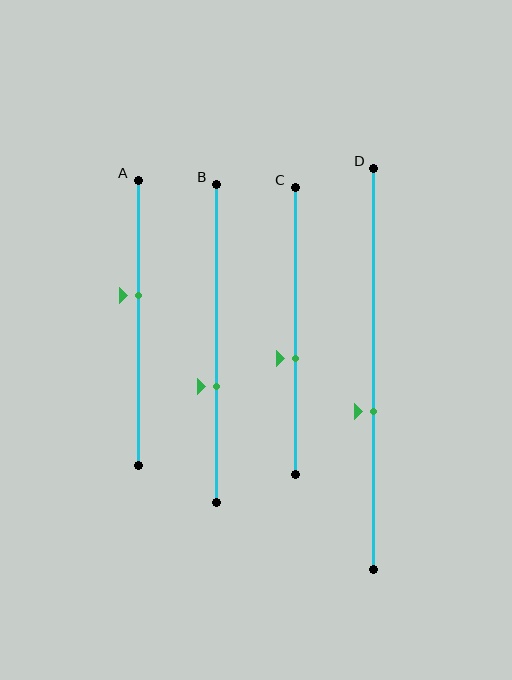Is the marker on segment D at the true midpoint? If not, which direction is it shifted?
No, the marker on segment D is shifted downward by about 10% of the segment length.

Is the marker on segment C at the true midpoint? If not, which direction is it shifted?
No, the marker on segment C is shifted downward by about 9% of the segment length.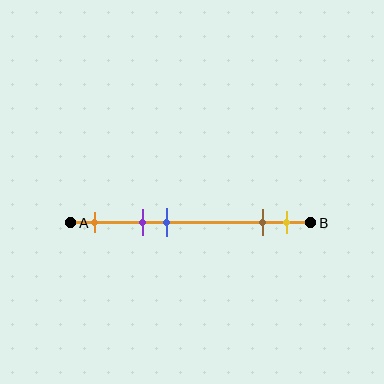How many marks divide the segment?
There are 5 marks dividing the segment.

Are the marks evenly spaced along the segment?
No, the marks are not evenly spaced.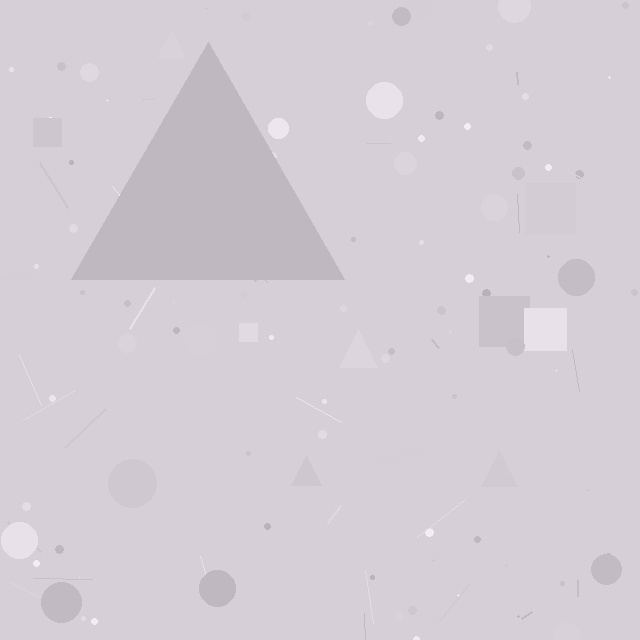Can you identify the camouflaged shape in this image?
The camouflaged shape is a triangle.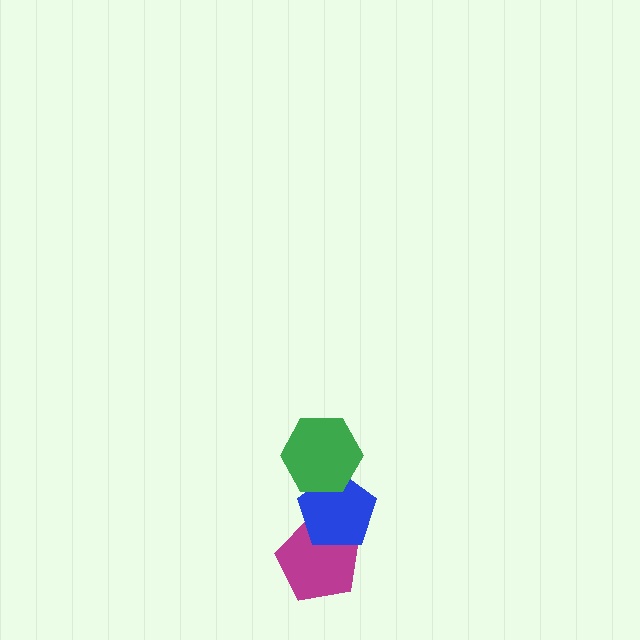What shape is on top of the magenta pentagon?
The blue pentagon is on top of the magenta pentagon.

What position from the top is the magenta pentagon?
The magenta pentagon is 3rd from the top.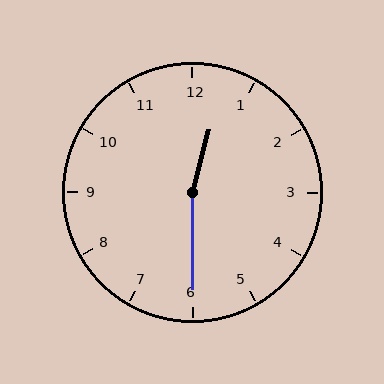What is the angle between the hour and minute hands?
Approximately 165 degrees.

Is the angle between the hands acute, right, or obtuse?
It is obtuse.